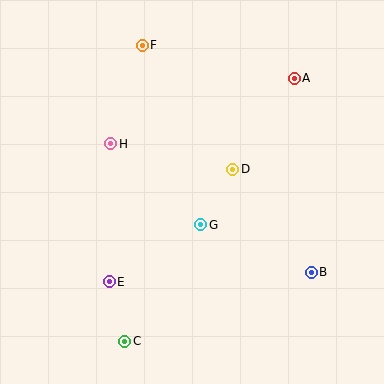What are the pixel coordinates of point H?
Point H is at (111, 144).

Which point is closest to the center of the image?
Point G at (201, 225) is closest to the center.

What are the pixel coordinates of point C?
Point C is at (125, 341).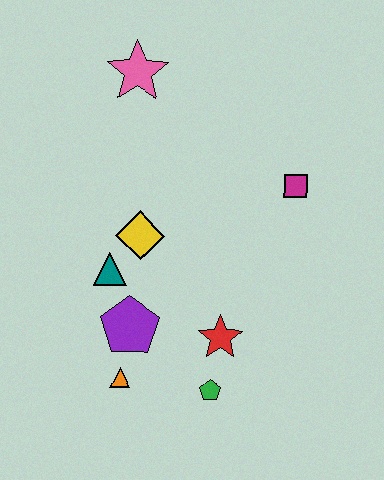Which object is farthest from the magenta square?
The orange triangle is farthest from the magenta square.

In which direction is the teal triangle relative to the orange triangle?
The teal triangle is above the orange triangle.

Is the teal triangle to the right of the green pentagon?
No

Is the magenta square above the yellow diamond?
Yes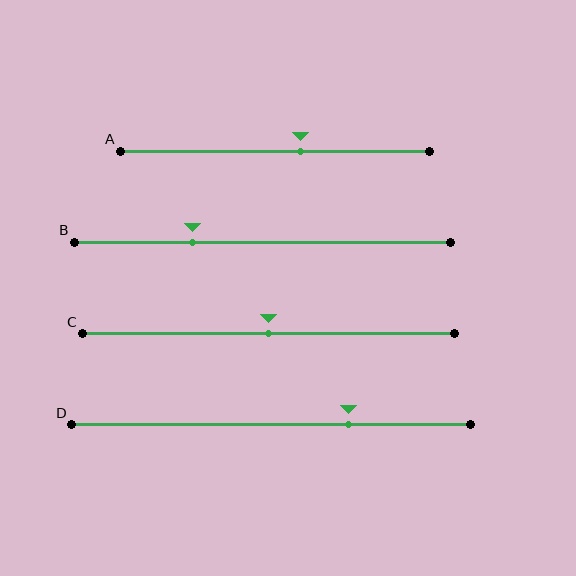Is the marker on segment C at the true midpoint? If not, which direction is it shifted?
Yes, the marker on segment C is at the true midpoint.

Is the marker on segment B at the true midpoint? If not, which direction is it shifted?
No, the marker on segment B is shifted to the left by about 19% of the segment length.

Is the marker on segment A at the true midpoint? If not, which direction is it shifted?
No, the marker on segment A is shifted to the right by about 8% of the segment length.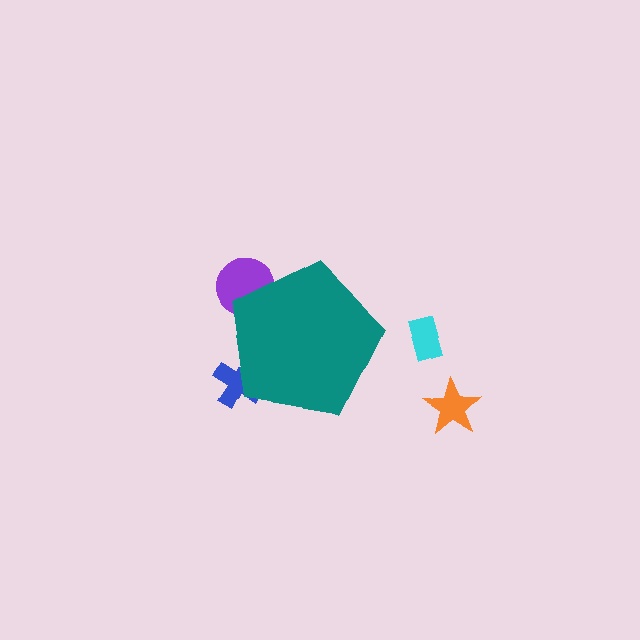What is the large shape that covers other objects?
A teal pentagon.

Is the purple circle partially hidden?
Yes, the purple circle is partially hidden behind the teal pentagon.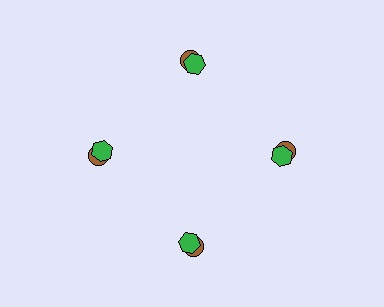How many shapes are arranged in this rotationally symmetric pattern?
There are 8 shapes, arranged in 4 groups of 2.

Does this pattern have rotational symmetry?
Yes, this pattern has 4-fold rotational symmetry. It looks the same after rotating 90 degrees around the center.